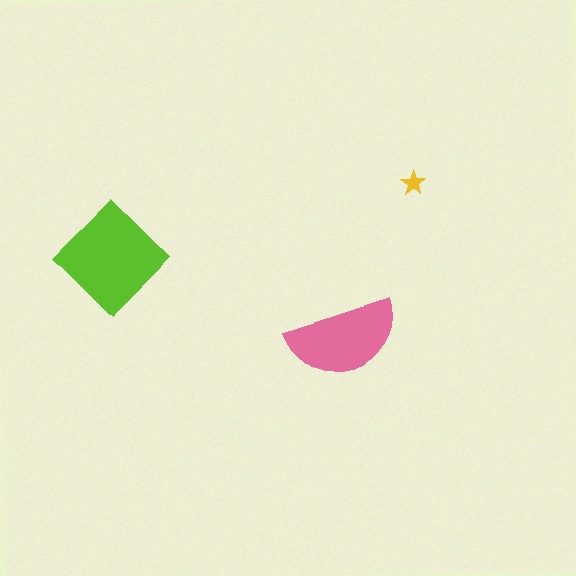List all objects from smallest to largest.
The yellow star, the pink semicircle, the lime diamond.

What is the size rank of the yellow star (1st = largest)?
3rd.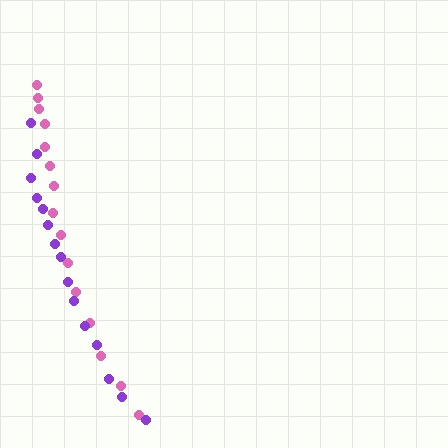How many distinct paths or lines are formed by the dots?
There are 2 distinct paths.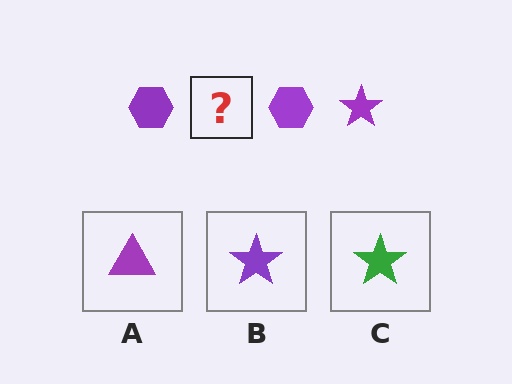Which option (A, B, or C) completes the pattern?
B.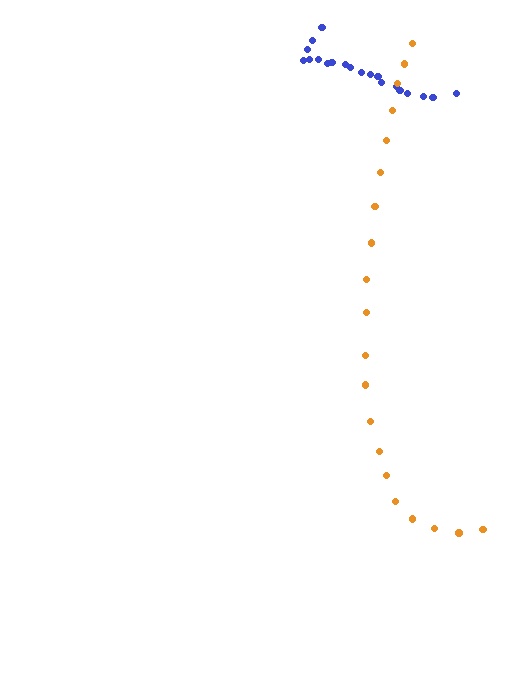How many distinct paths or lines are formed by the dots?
There are 2 distinct paths.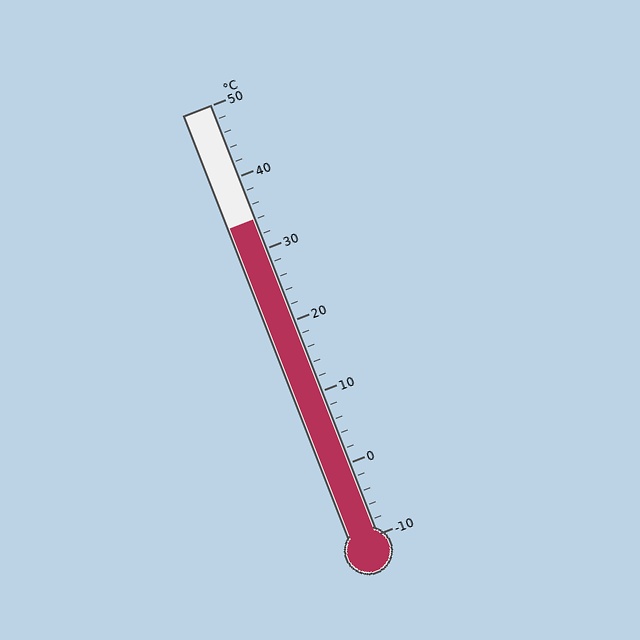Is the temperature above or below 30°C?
The temperature is above 30°C.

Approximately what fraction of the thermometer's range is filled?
The thermometer is filled to approximately 75% of its range.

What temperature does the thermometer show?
The thermometer shows approximately 34°C.